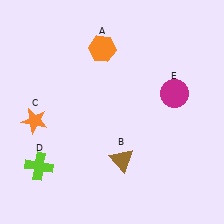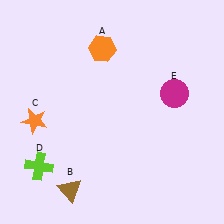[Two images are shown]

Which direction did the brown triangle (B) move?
The brown triangle (B) moved left.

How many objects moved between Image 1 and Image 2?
1 object moved between the two images.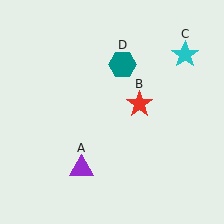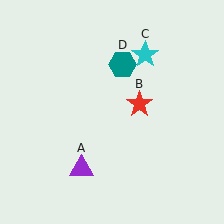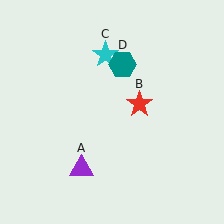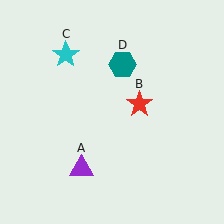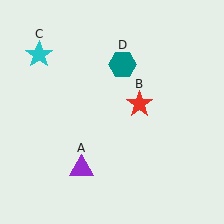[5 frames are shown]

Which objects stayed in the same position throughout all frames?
Purple triangle (object A) and red star (object B) and teal hexagon (object D) remained stationary.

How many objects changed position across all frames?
1 object changed position: cyan star (object C).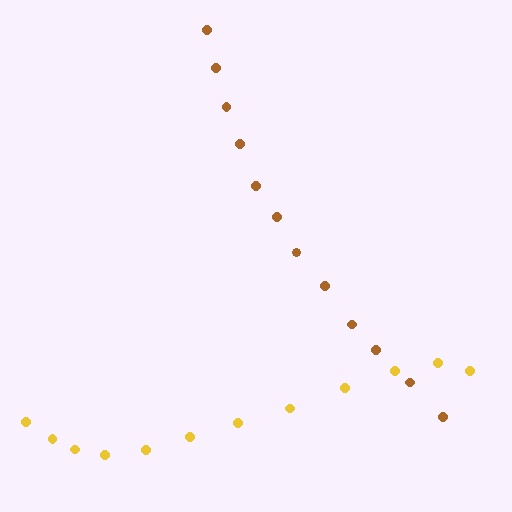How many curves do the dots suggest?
There are 2 distinct paths.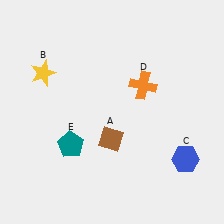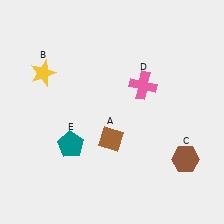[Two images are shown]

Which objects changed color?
C changed from blue to brown. D changed from orange to pink.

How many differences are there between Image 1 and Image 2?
There are 2 differences between the two images.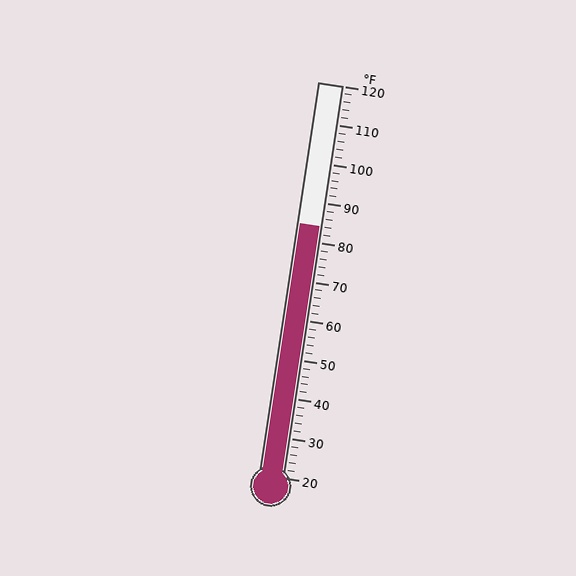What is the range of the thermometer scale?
The thermometer scale ranges from 20°F to 120°F.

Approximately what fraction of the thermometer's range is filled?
The thermometer is filled to approximately 65% of its range.